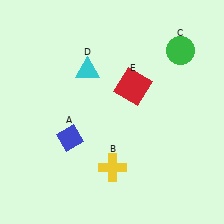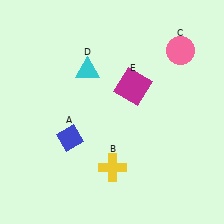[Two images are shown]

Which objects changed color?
C changed from green to pink. E changed from red to magenta.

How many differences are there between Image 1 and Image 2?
There are 2 differences between the two images.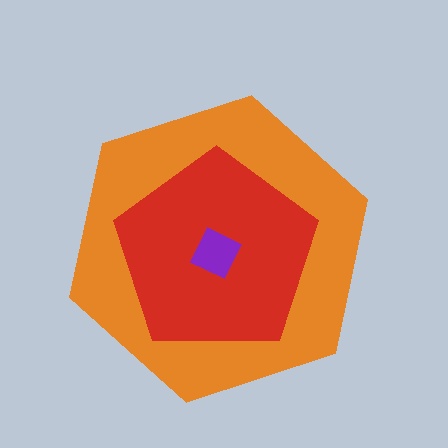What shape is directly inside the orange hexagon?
The red pentagon.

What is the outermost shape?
The orange hexagon.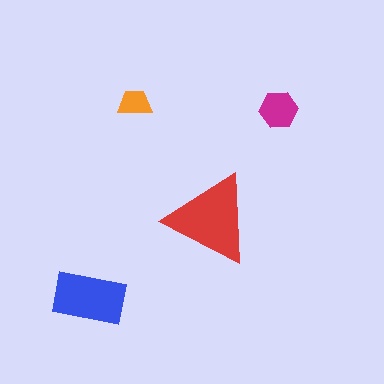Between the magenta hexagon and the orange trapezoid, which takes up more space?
The magenta hexagon.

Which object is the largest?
The red triangle.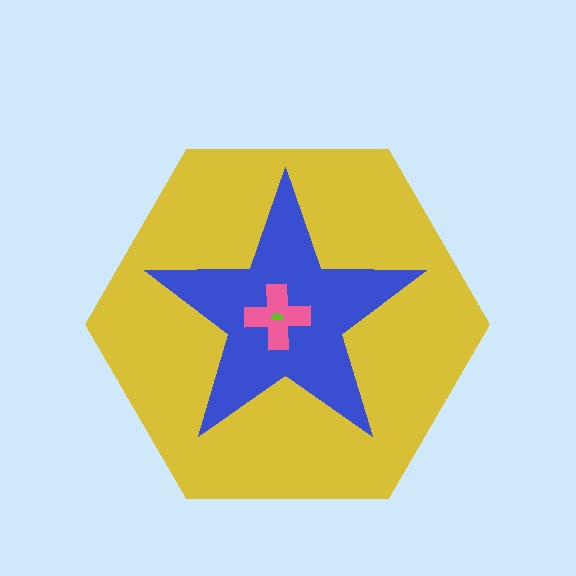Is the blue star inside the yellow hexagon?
Yes.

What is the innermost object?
The lime semicircle.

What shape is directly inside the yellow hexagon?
The blue star.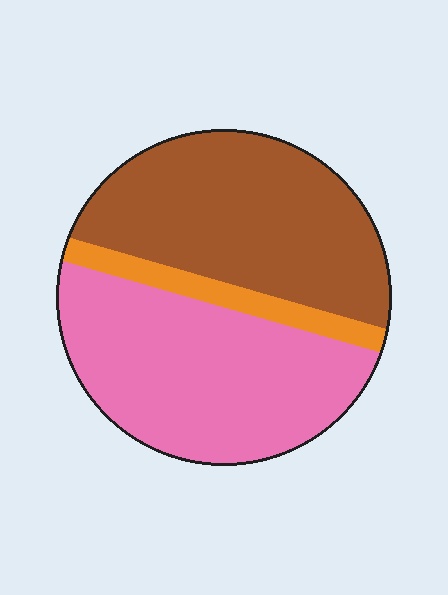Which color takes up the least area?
Orange, at roughly 10%.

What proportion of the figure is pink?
Pink takes up between a quarter and a half of the figure.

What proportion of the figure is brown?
Brown takes up between a quarter and a half of the figure.